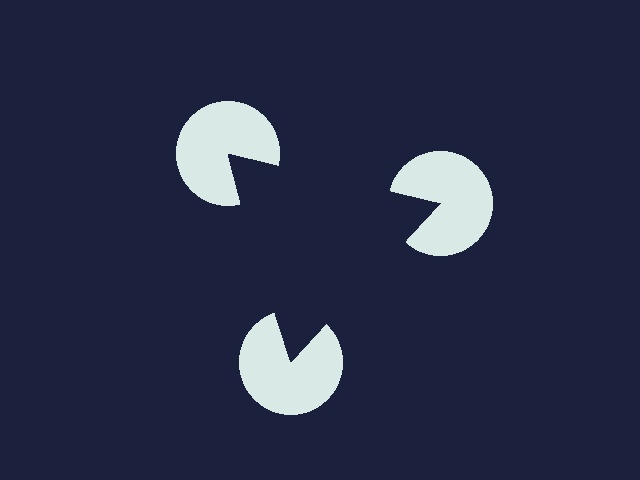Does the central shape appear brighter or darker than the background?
It typically appears slightly darker than the background, even though no actual brightness change is drawn.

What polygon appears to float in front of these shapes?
An illusory triangle — its edges are inferred from the aligned wedge cuts in the pac-man discs, not physically drawn.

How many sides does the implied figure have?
3 sides.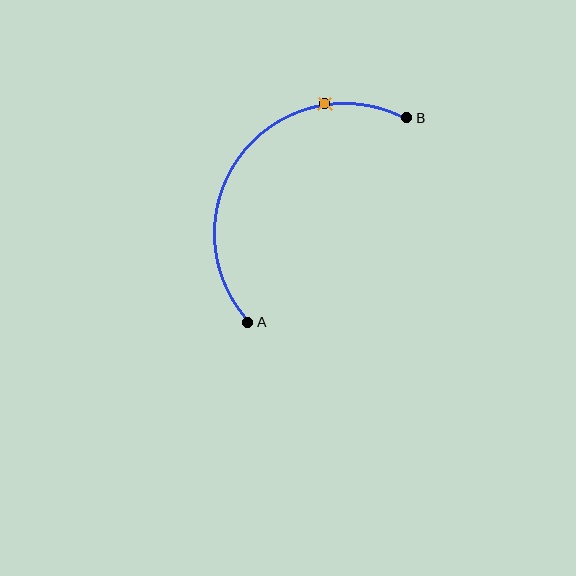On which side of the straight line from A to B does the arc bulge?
The arc bulges above and to the left of the straight line connecting A and B.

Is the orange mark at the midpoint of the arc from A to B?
No. The orange mark lies on the arc but is closer to endpoint B. The arc midpoint would be at the point on the curve equidistant along the arc from both A and B.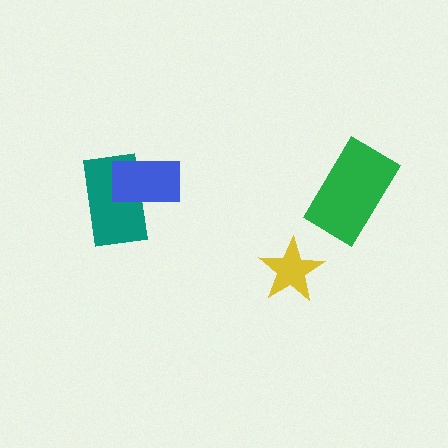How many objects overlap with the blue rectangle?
1 object overlaps with the blue rectangle.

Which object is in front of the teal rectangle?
The blue rectangle is in front of the teal rectangle.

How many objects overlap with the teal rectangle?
1 object overlaps with the teal rectangle.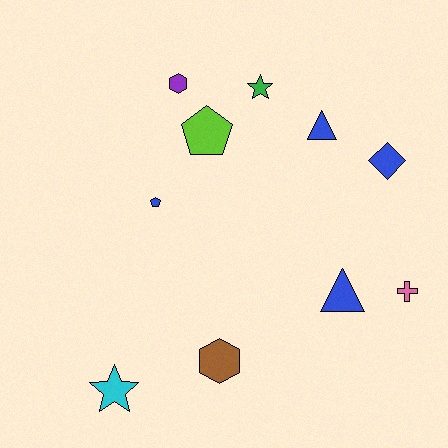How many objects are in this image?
There are 10 objects.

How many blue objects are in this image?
There are 4 blue objects.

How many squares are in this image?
There are no squares.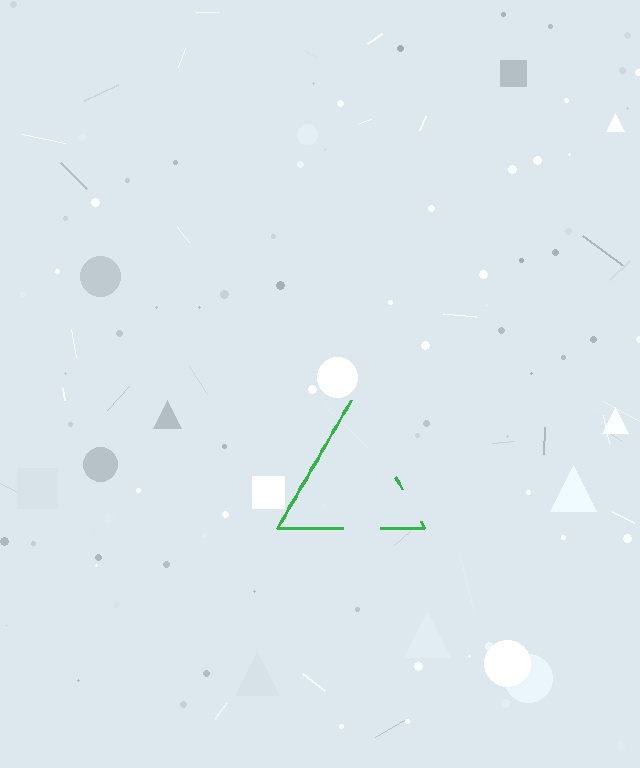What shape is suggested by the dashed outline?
The dashed outline suggests a triangle.